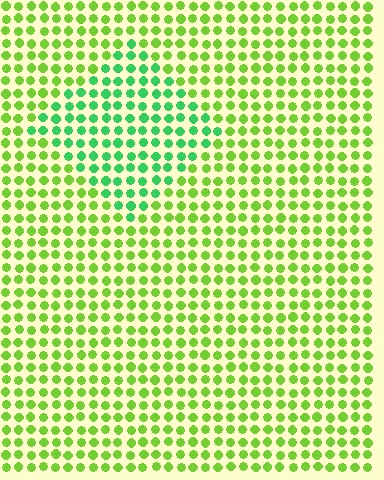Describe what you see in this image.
The image is filled with small lime elements in a uniform arrangement. A diamond-shaped region is visible where the elements are tinted to a slightly different hue, forming a subtle color boundary.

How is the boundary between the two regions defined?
The boundary is defined purely by a slight shift in hue (about 41 degrees). Spacing, size, and orientation are identical on both sides.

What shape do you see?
I see a diamond.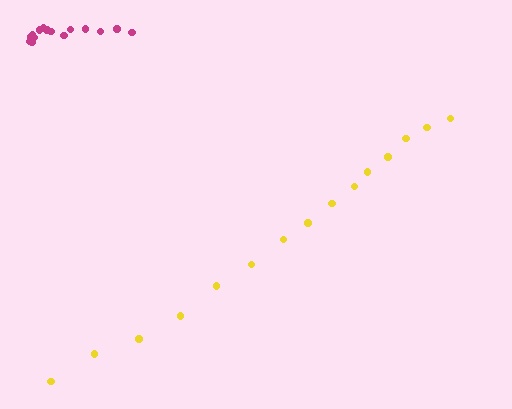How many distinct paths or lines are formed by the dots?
There are 2 distinct paths.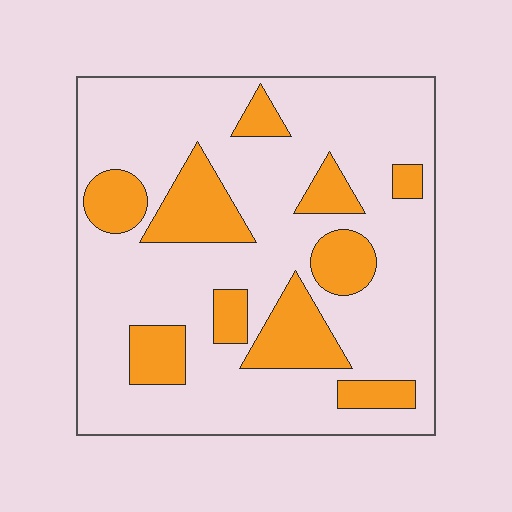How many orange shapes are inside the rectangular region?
10.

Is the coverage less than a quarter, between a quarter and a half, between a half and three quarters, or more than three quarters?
Less than a quarter.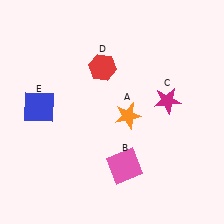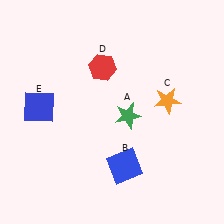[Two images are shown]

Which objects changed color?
A changed from orange to green. B changed from pink to blue. C changed from magenta to orange.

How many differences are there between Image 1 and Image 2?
There are 3 differences between the two images.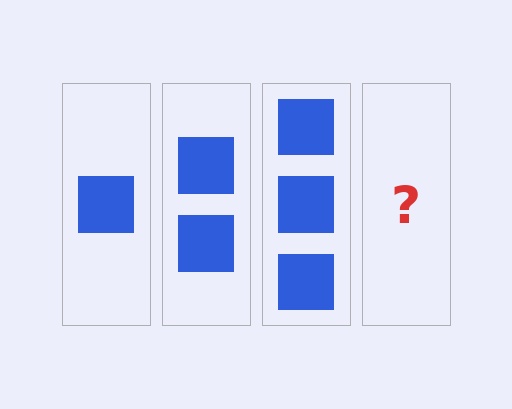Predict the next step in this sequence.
The next step is 4 squares.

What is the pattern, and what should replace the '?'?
The pattern is that each step adds one more square. The '?' should be 4 squares.